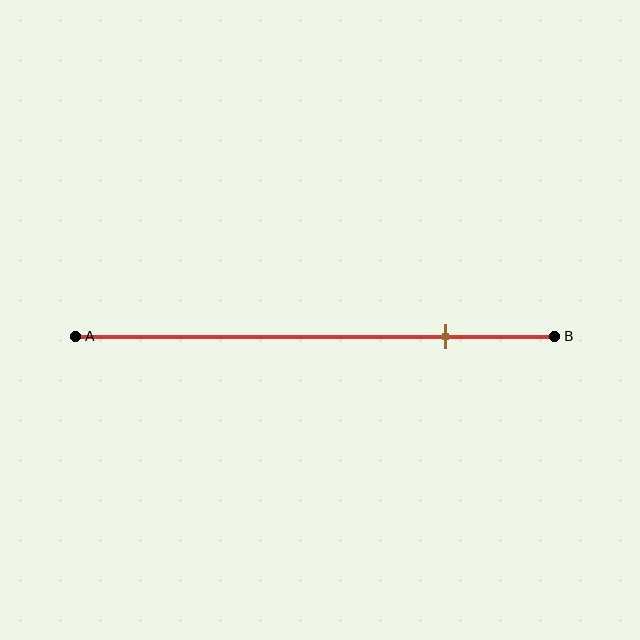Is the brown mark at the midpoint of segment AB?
No, the mark is at about 75% from A, not at the 50% midpoint.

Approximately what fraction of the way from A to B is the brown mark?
The brown mark is approximately 75% of the way from A to B.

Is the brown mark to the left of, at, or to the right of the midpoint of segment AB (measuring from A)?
The brown mark is to the right of the midpoint of segment AB.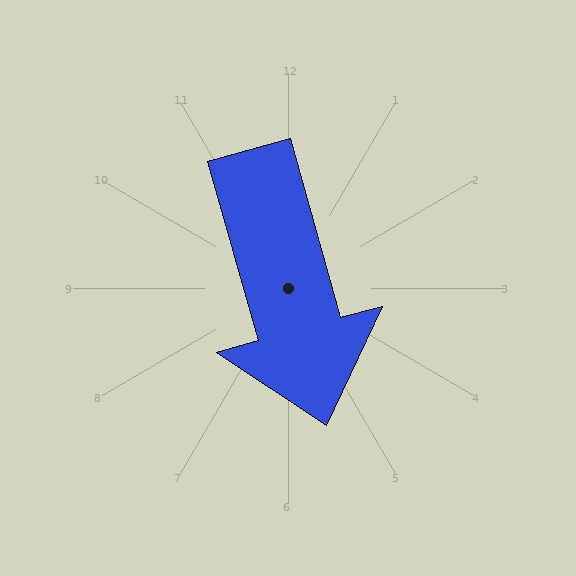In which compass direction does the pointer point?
South.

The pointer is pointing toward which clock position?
Roughly 5 o'clock.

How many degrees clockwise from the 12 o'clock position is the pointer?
Approximately 164 degrees.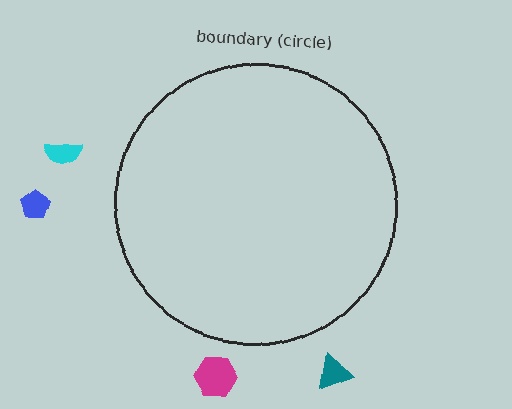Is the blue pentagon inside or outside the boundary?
Outside.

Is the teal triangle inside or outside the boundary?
Outside.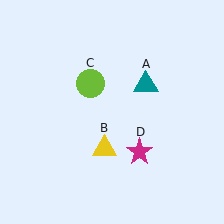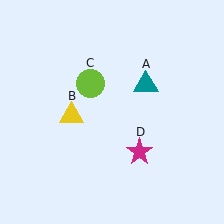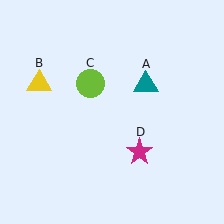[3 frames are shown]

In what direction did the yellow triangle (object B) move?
The yellow triangle (object B) moved up and to the left.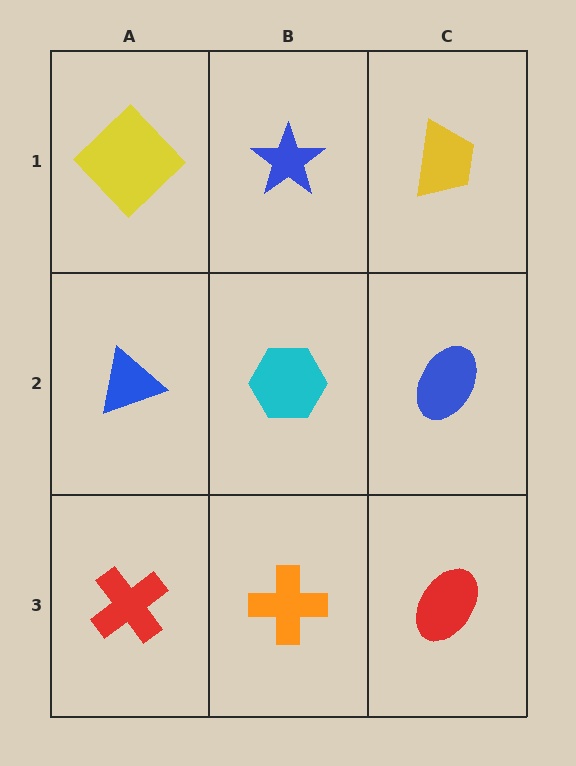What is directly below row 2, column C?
A red ellipse.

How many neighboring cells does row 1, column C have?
2.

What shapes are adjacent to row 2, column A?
A yellow diamond (row 1, column A), a red cross (row 3, column A), a cyan hexagon (row 2, column B).